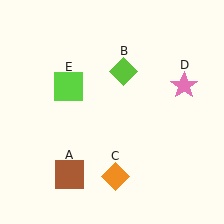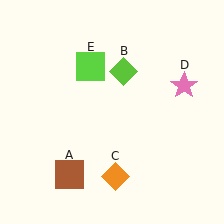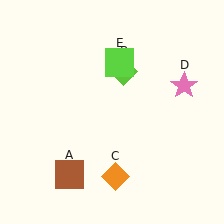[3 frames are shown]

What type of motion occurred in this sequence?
The lime square (object E) rotated clockwise around the center of the scene.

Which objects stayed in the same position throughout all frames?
Brown square (object A) and lime diamond (object B) and orange diamond (object C) and pink star (object D) remained stationary.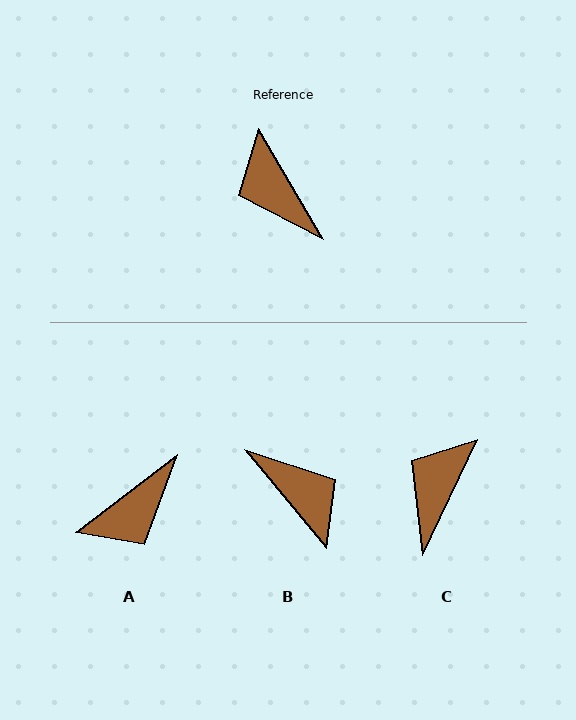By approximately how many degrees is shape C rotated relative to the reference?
Approximately 56 degrees clockwise.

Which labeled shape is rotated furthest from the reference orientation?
B, about 171 degrees away.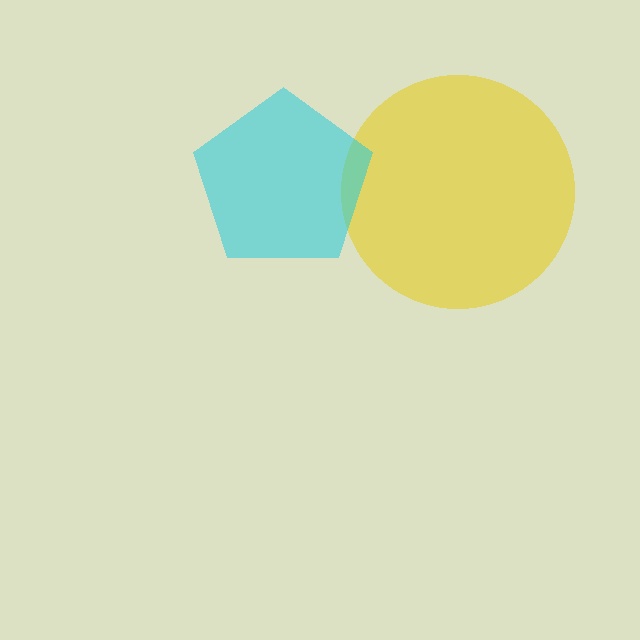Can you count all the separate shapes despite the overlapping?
Yes, there are 2 separate shapes.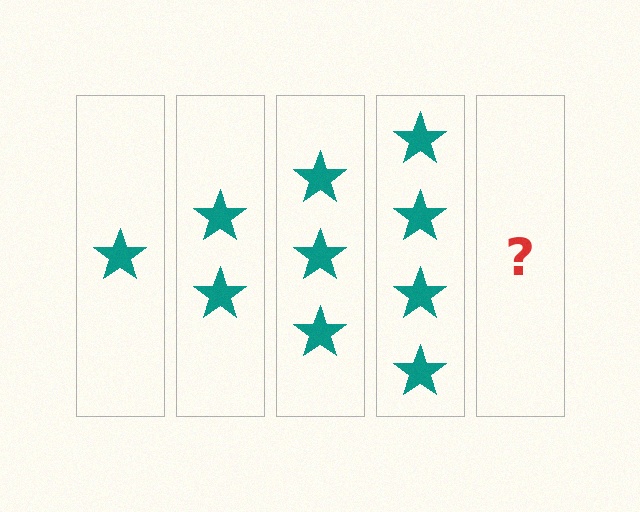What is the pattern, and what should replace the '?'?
The pattern is that each step adds one more star. The '?' should be 5 stars.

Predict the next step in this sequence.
The next step is 5 stars.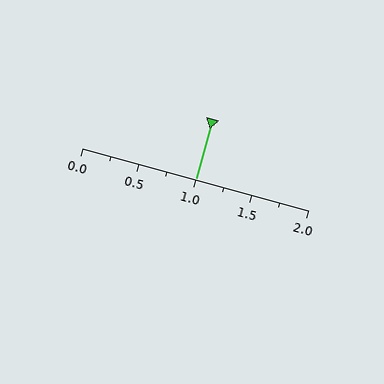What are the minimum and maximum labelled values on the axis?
The axis runs from 0.0 to 2.0.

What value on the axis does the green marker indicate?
The marker indicates approximately 1.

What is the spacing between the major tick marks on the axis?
The major ticks are spaced 0.5 apart.